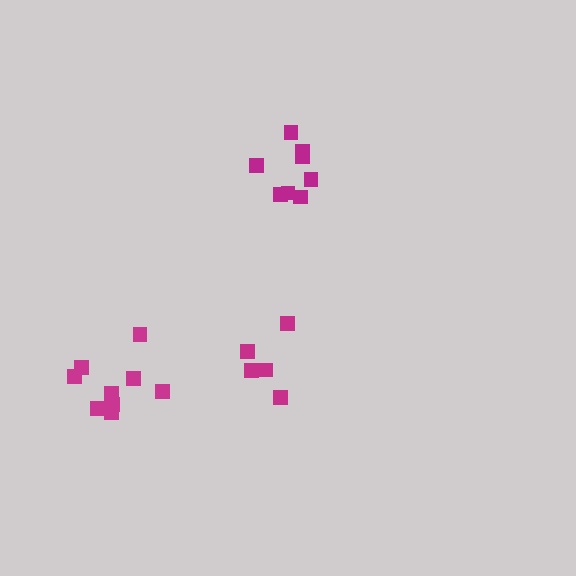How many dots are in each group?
Group 1: 8 dots, Group 2: 9 dots, Group 3: 5 dots (22 total).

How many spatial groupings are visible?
There are 3 spatial groupings.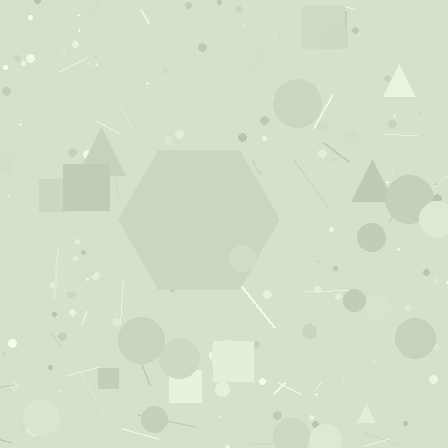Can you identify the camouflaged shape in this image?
The camouflaged shape is a hexagon.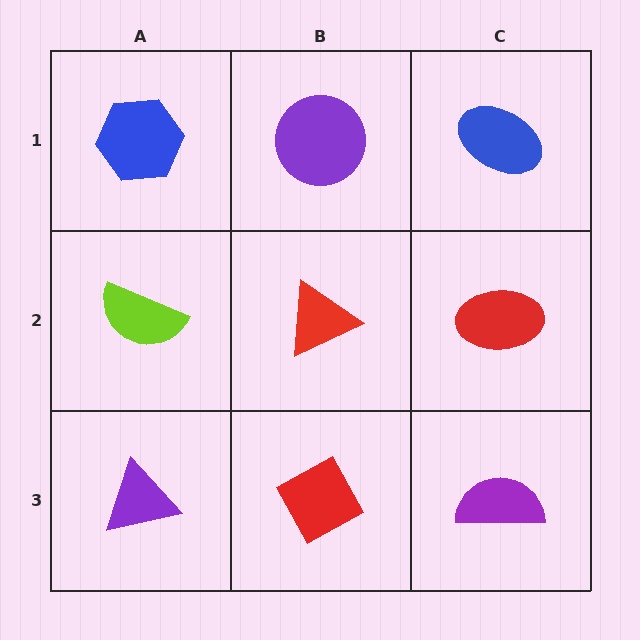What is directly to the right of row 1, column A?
A purple circle.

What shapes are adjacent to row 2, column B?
A purple circle (row 1, column B), a red diamond (row 3, column B), a lime semicircle (row 2, column A), a red ellipse (row 2, column C).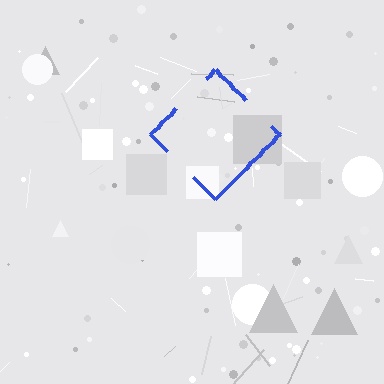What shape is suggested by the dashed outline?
The dashed outline suggests a diamond.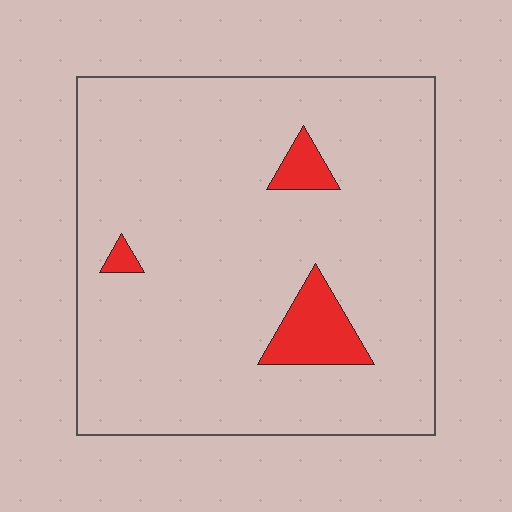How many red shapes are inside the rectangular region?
3.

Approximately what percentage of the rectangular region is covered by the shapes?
Approximately 5%.